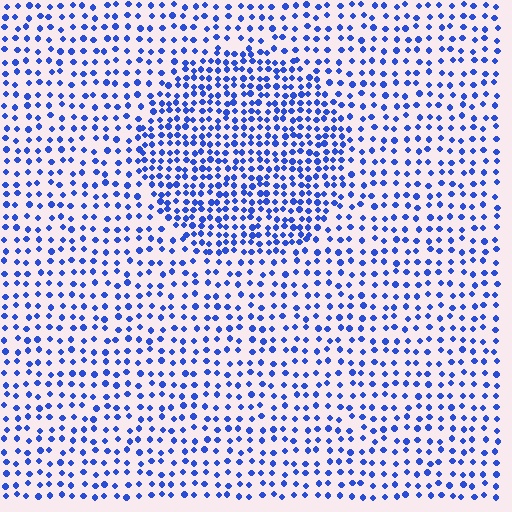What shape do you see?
I see a circle.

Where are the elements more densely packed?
The elements are more densely packed inside the circle boundary.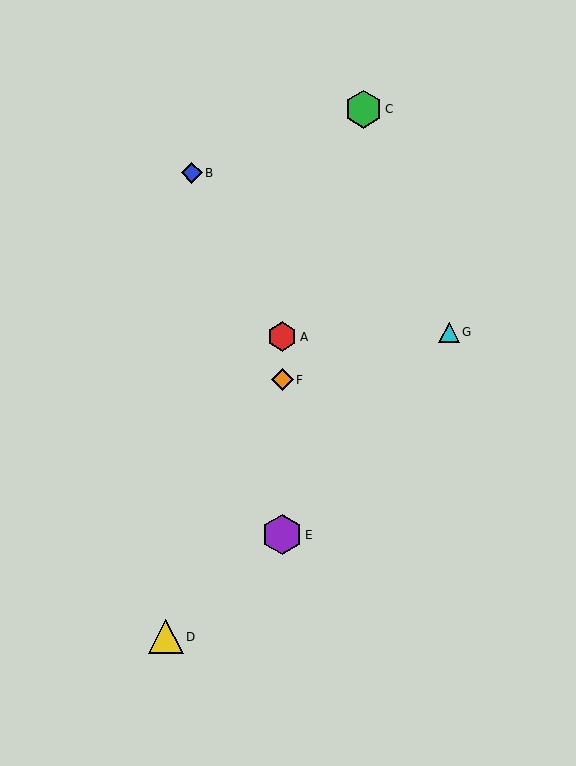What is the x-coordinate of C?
Object C is at x≈363.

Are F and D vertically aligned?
No, F is at x≈282 and D is at x≈166.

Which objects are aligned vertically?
Objects A, E, F are aligned vertically.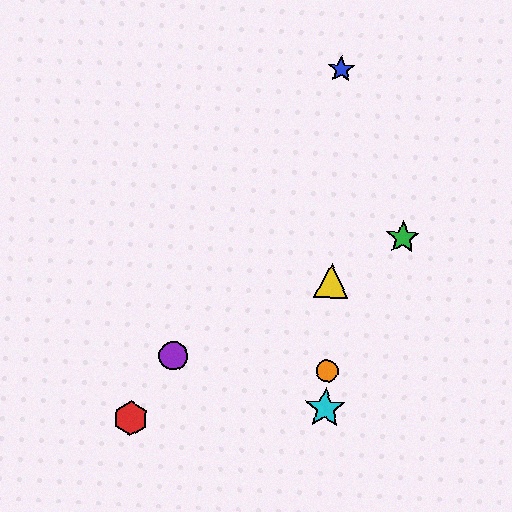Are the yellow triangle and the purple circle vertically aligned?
No, the yellow triangle is at x≈331 and the purple circle is at x≈173.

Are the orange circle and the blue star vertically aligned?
Yes, both are at x≈327.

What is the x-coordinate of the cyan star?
The cyan star is at x≈325.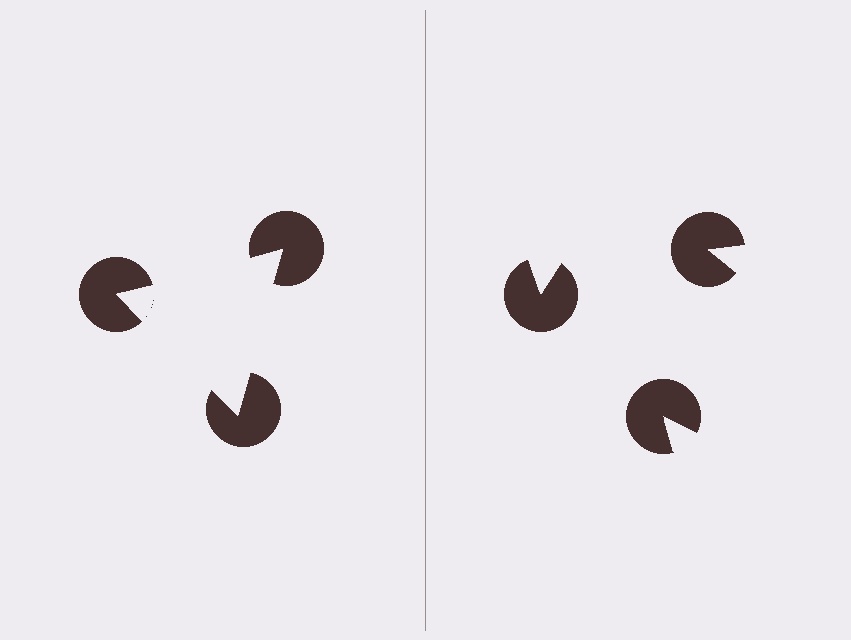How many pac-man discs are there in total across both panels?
6 — 3 on each side.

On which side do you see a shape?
An illusory triangle appears on the left side. On the right side the wedge cuts are rotated, so no coherent shape forms.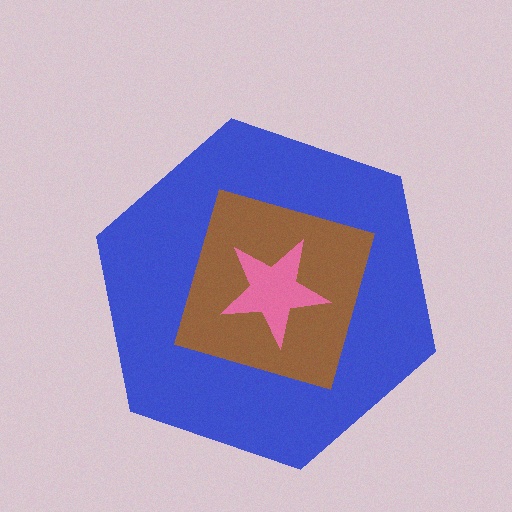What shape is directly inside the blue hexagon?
The brown diamond.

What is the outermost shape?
The blue hexagon.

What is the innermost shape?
The pink star.